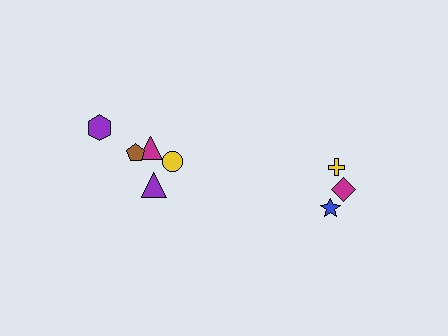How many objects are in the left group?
There are 5 objects.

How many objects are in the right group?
There are 3 objects.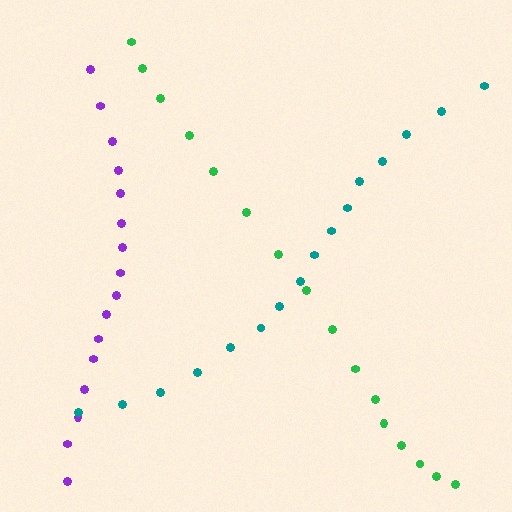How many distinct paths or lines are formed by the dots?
There are 3 distinct paths.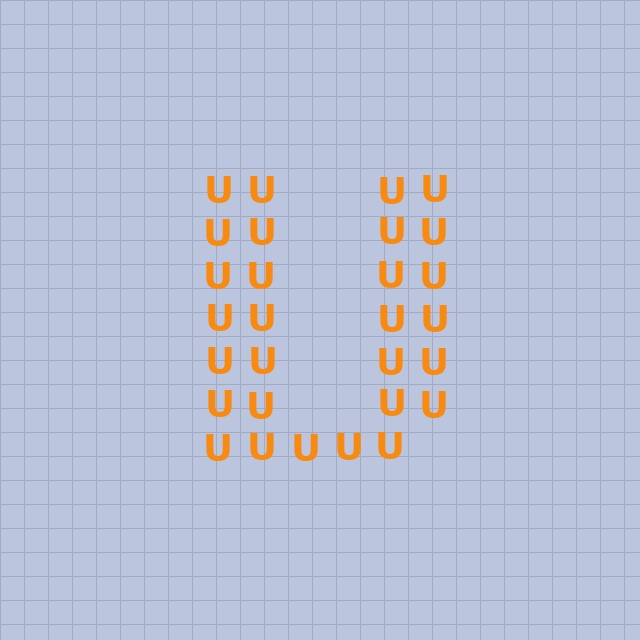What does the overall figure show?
The overall figure shows the letter U.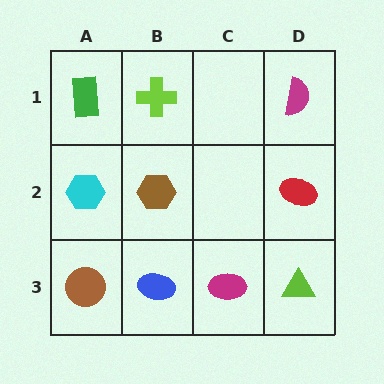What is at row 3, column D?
A lime triangle.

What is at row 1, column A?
A green rectangle.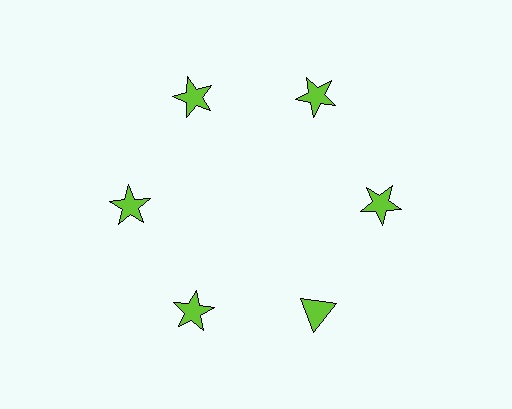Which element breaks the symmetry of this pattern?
The lime triangle at roughly the 5 o'clock position breaks the symmetry. All other shapes are lime stars.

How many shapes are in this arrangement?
There are 6 shapes arranged in a ring pattern.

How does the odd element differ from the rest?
It has a different shape: triangle instead of star.